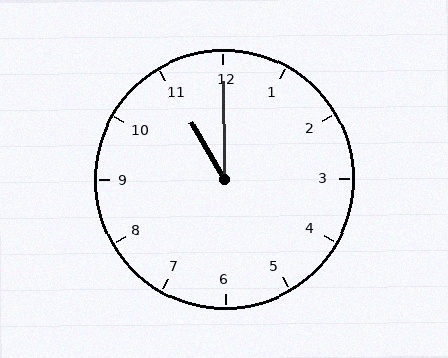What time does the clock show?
11:00.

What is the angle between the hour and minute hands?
Approximately 30 degrees.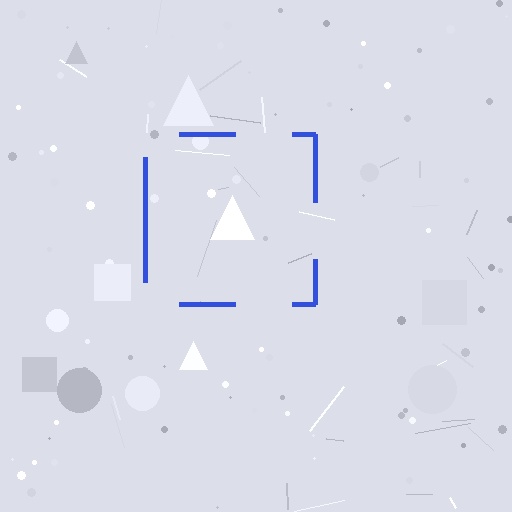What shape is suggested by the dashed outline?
The dashed outline suggests a square.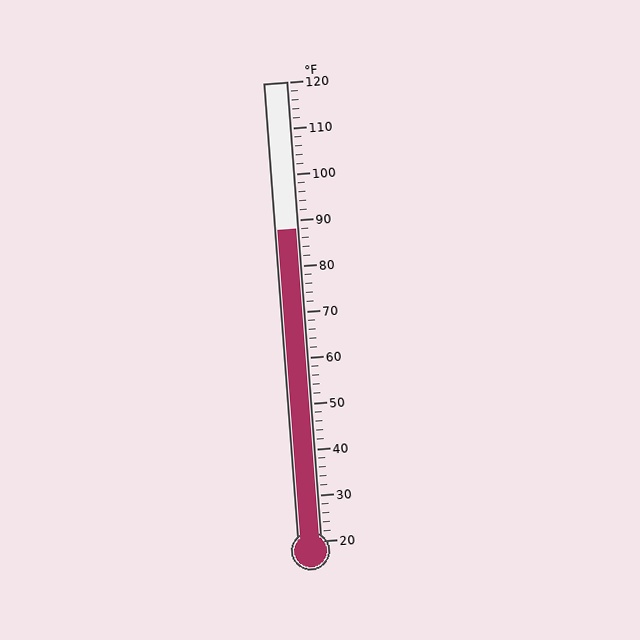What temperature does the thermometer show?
The thermometer shows approximately 88°F.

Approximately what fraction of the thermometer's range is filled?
The thermometer is filled to approximately 70% of its range.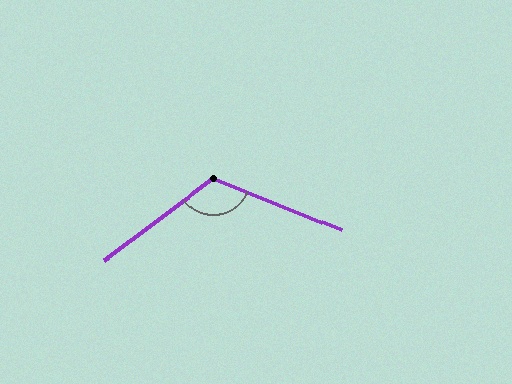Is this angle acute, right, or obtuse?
It is obtuse.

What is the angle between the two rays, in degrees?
Approximately 121 degrees.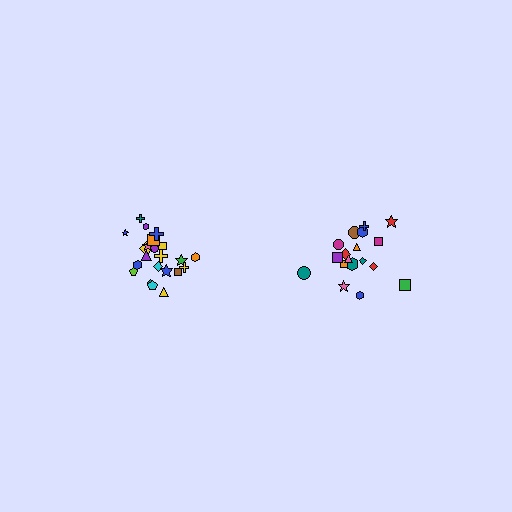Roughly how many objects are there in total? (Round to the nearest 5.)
Roughly 40 objects in total.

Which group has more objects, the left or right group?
The left group.